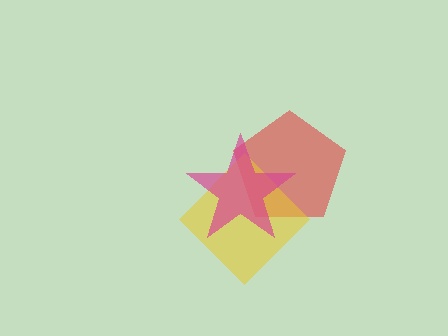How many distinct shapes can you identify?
There are 3 distinct shapes: a red pentagon, a yellow diamond, a magenta star.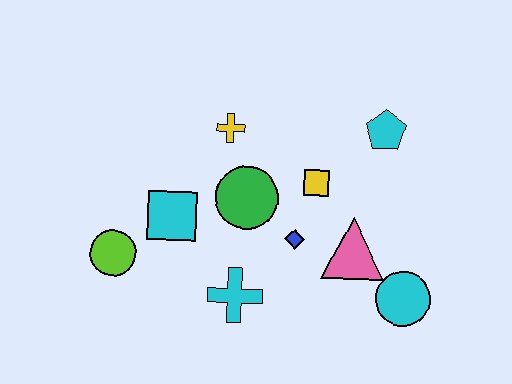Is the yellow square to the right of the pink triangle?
No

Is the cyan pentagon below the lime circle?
No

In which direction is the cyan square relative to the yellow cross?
The cyan square is below the yellow cross.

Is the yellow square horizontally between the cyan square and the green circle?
No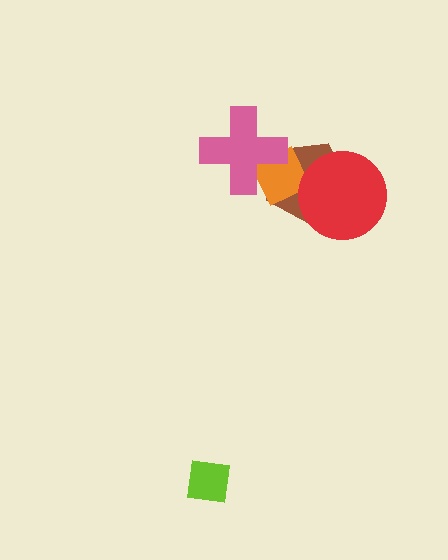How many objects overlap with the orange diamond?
3 objects overlap with the orange diamond.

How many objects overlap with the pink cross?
2 objects overlap with the pink cross.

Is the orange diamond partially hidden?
Yes, it is partially covered by another shape.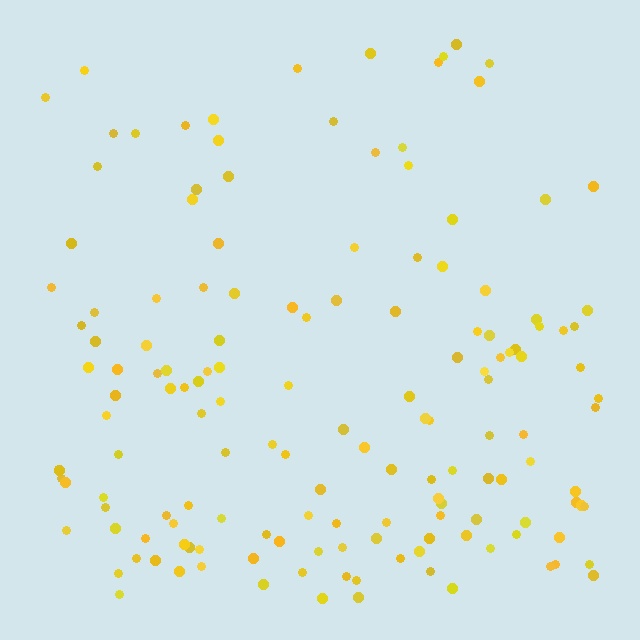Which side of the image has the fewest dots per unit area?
The top.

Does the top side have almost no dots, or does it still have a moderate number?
Still a moderate number, just noticeably fewer than the bottom.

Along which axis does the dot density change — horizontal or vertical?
Vertical.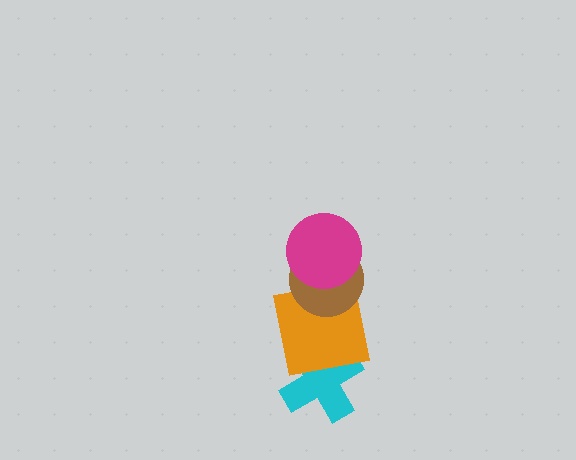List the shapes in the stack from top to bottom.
From top to bottom: the magenta circle, the brown circle, the orange square, the cyan cross.